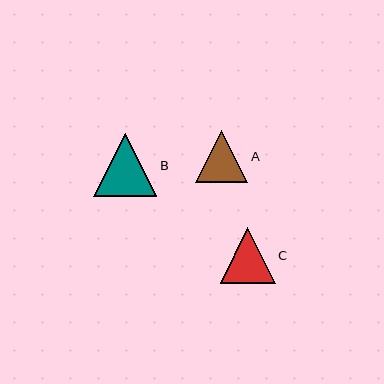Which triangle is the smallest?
Triangle A is the smallest with a size of approximately 52 pixels.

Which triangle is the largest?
Triangle B is the largest with a size of approximately 63 pixels.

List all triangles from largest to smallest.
From largest to smallest: B, C, A.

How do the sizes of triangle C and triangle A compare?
Triangle C and triangle A are approximately the same size.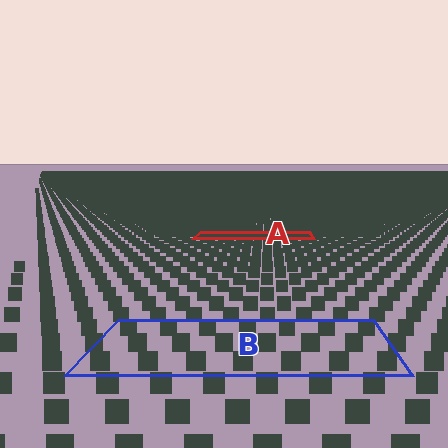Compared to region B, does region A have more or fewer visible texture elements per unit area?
Region A has more texture elements per unit area — they are packed more densely because it is farther away.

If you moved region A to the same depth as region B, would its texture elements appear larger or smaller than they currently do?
They would appear larger. At a closer depth, the same texture elements are projected at a bigger on-screen size.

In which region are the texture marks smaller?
The texture marks are smaller in region A, because it is farther away.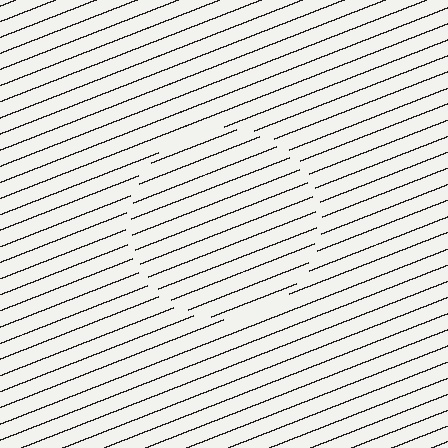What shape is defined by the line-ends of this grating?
An illusory circle. The interior of the shape contains the same grating, shifted by half a period — the contour is defined by the phase discontinuity where line-ends from the inner and outer gratings abut.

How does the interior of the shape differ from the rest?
The interior of the shape contains the same grating, shifted by half a period — the contour is defined by the phase discontinuity where line-ends from the inner and outer gratings abut.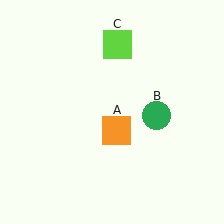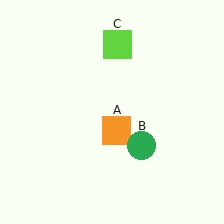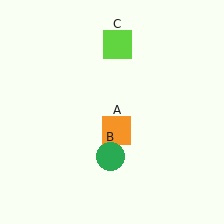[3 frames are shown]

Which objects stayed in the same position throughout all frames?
Orange square (object A) and lime square (object C) remained stationary.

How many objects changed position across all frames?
1 object changed position: green circle (object B).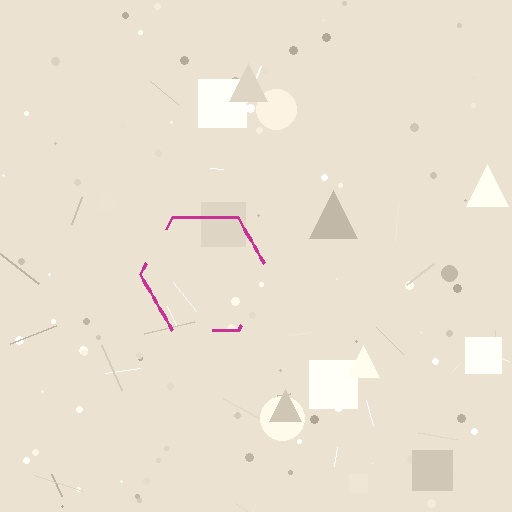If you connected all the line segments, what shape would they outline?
They would outline a hexagon.